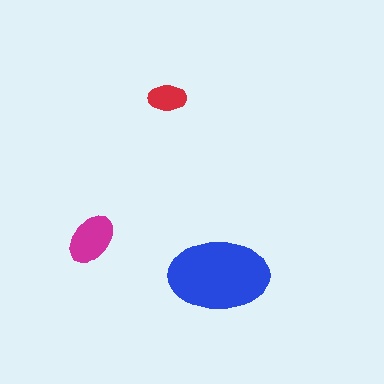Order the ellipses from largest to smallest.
the blue one, the magenta one, the red one.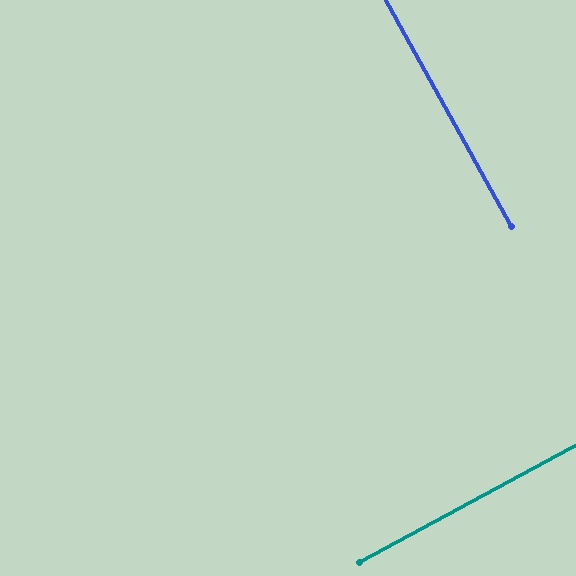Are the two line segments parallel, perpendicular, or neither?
Perpendicular — they meet at approximately 89°.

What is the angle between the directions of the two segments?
Approximately 89 degrees.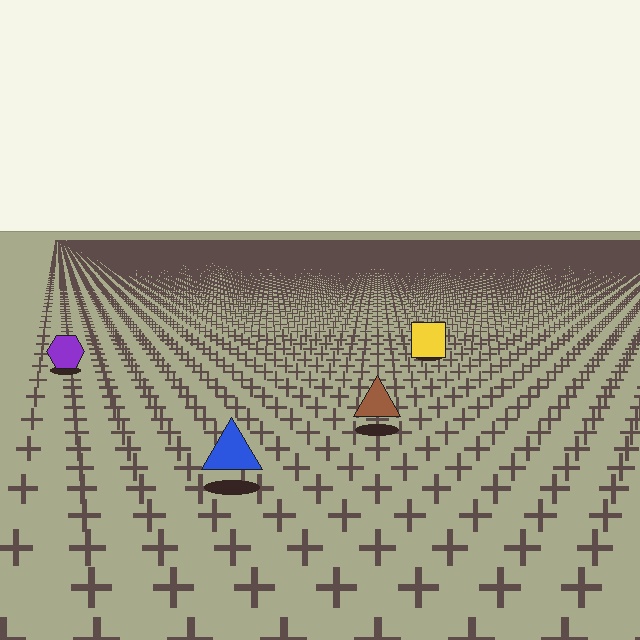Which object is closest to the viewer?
The blue triangle is closest. The texture marks near it are larger and more spread out.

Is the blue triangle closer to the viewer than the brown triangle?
Yes. The blue triangle is closer — you can tell from the texture gradient: the ground texture is coarser near it.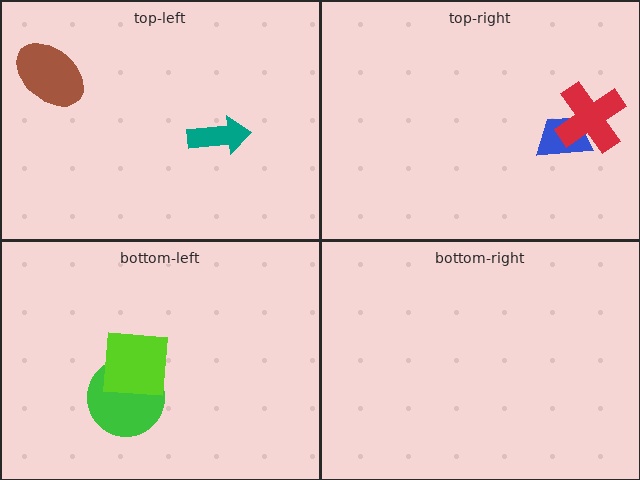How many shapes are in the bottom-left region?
2.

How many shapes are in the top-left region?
2.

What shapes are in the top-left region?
The teal arrow, the brown ellipse.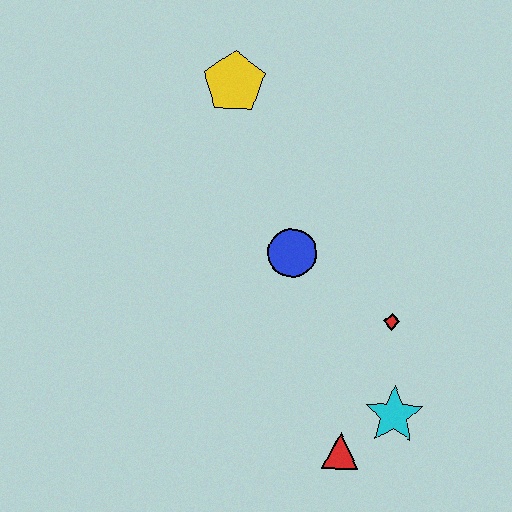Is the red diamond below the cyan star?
No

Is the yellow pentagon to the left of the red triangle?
Yes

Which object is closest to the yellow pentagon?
The blue circle is closest to the yellow pentagon.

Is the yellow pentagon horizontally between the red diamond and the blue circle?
No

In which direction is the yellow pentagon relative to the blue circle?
The yellow pentagon is above the blue circle.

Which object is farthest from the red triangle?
The yellow pentagon is farthest from the red triangle.